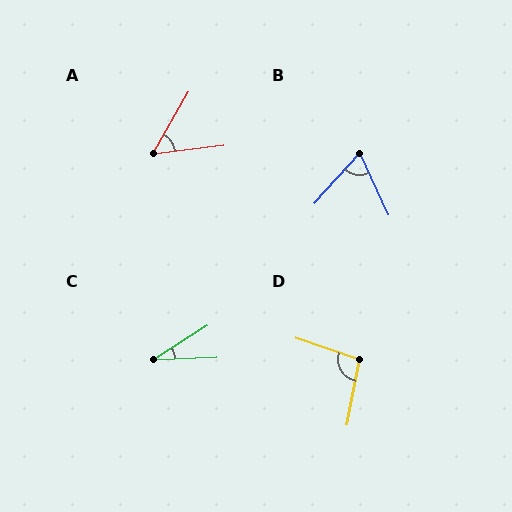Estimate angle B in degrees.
Approximately 67 degrees.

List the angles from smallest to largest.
C (30°), A (53°), B (67°), D (98°).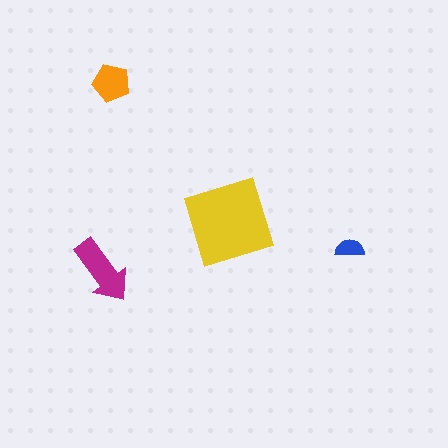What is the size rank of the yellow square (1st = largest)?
1st.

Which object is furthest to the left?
The magenta arrow is leftmost.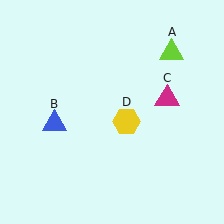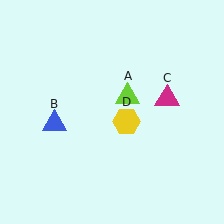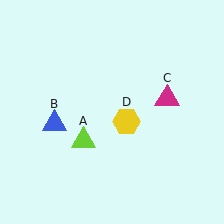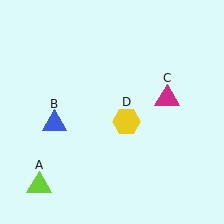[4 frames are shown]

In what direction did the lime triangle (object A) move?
The lime triangle (object A) moved down and to the left.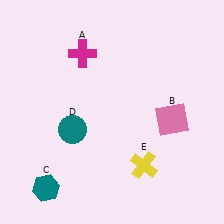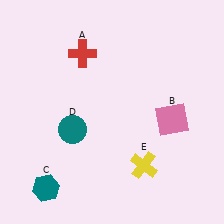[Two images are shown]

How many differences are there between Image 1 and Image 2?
There is 1 difference between the two images.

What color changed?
The cross (A) changed from magenta in Image 1 to red in Image 2.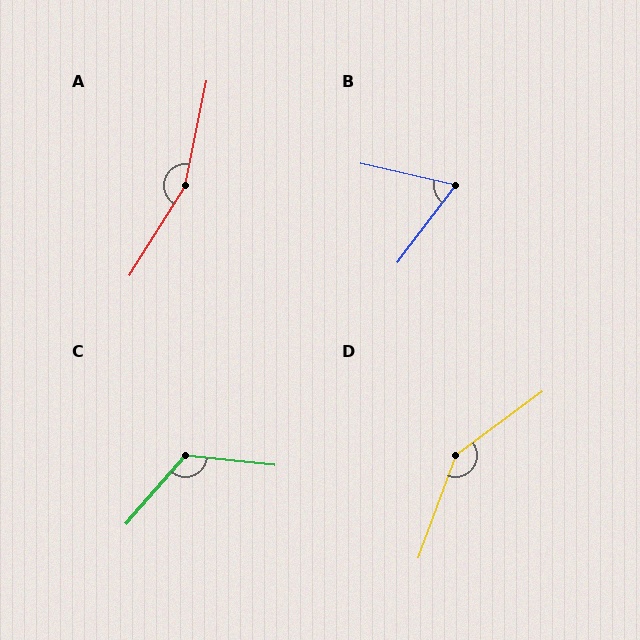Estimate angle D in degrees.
Approximately 146 degrees.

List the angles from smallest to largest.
B (66°), C (125°), D (146°), A (160°).